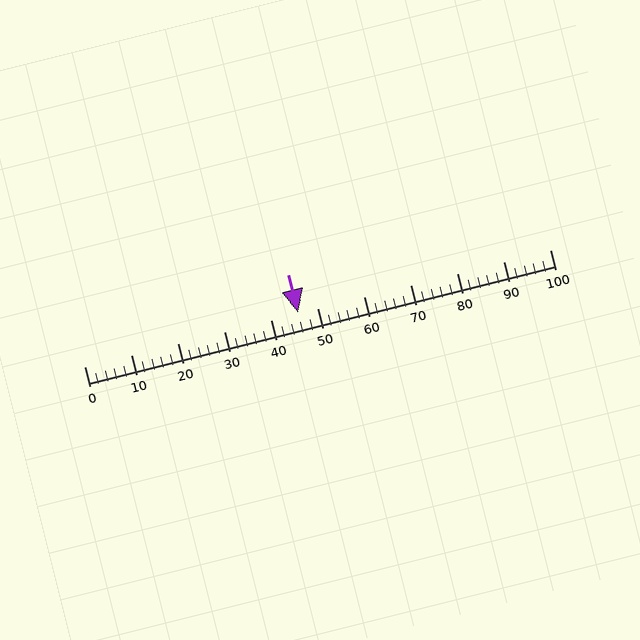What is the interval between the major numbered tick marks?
The major tick marks are spaced 10 units apart.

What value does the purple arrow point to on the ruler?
The purple arrow points to approximately 46.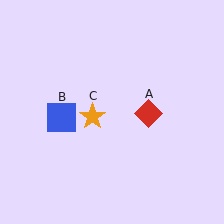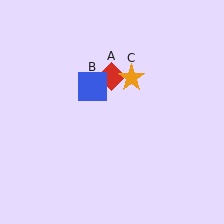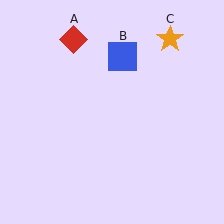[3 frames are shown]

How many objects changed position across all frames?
3 objects changed position: red diamond (object A), blue square (object B), orange star (object C).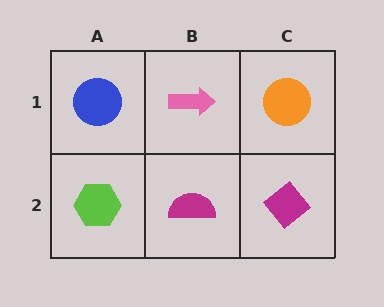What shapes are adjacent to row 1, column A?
A lime hexagon (row 2, column A), a pink arrow (row 1, column B).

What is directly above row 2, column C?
An orange circle.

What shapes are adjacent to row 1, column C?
A magenta diamond (row 2, column C), a pink arrow (row 1, column B).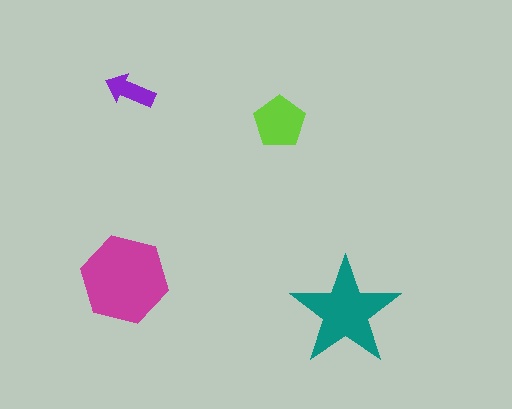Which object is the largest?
The magenta hexagon.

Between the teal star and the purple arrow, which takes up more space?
The teal star.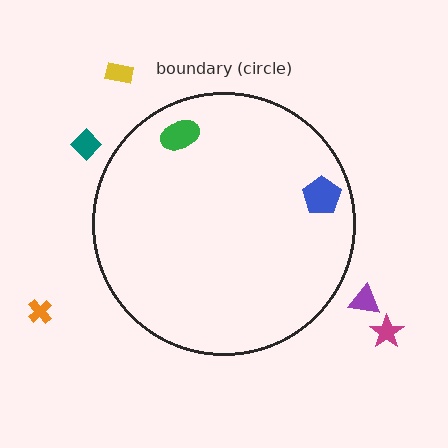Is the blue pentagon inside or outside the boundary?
Inside.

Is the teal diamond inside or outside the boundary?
Outside.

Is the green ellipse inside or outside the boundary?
Inside.